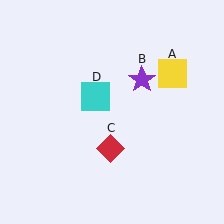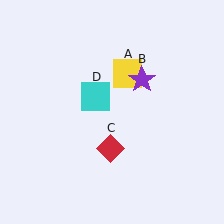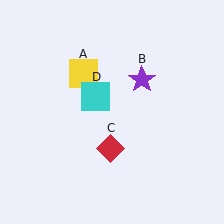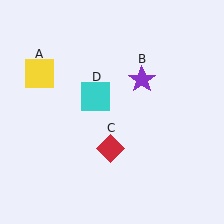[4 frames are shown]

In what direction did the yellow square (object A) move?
The yellow square (object A) moved left.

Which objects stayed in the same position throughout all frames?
Purple star (object B) and red diamond (object C) and cyan square (object D) remained stationary.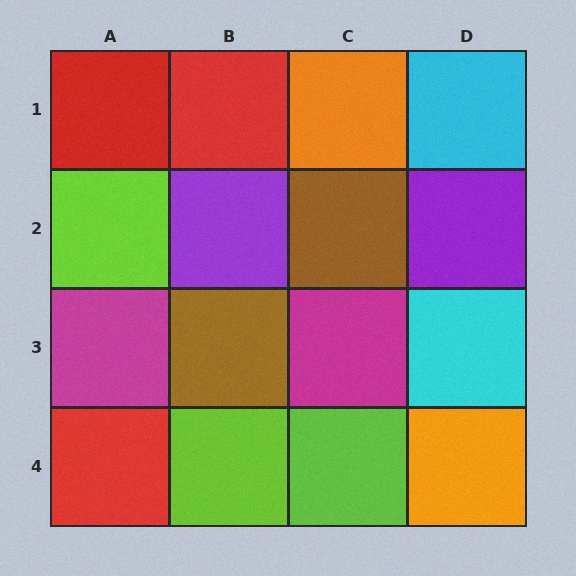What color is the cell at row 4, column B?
Lime.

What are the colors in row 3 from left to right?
Magenta, brown, magenta, cyan.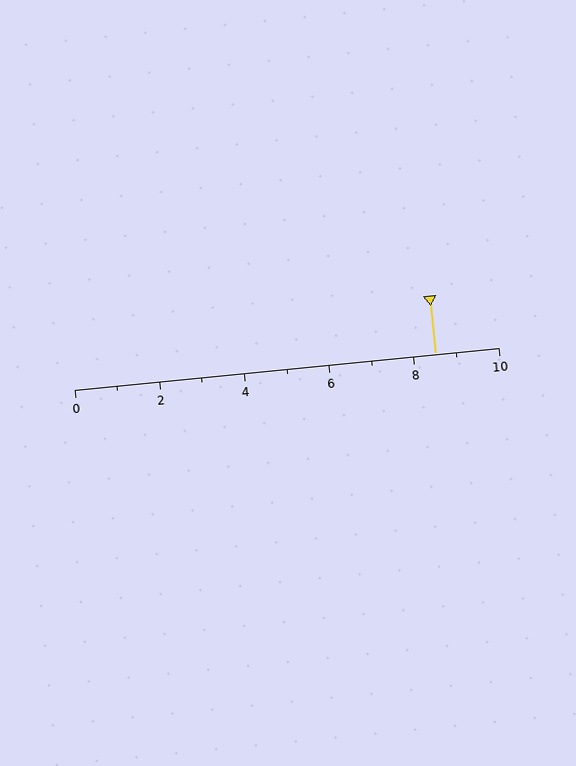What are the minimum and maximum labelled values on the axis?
The axis runs from 0 to 10.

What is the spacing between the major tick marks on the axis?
The major ticks are spaced 2 apart.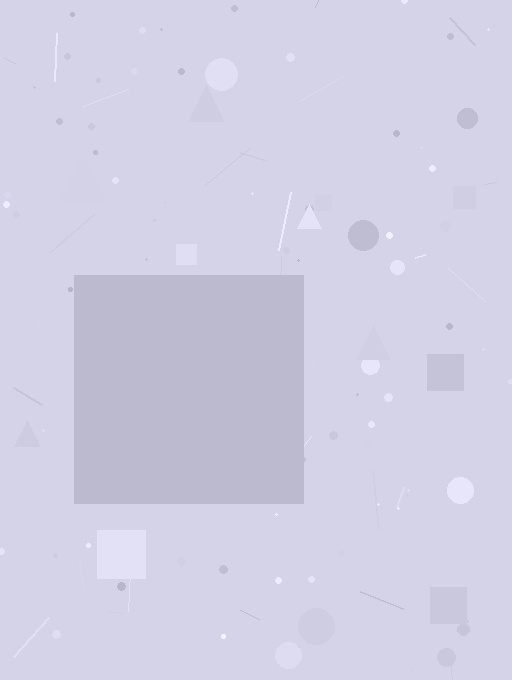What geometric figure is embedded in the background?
A square is embedded in the background.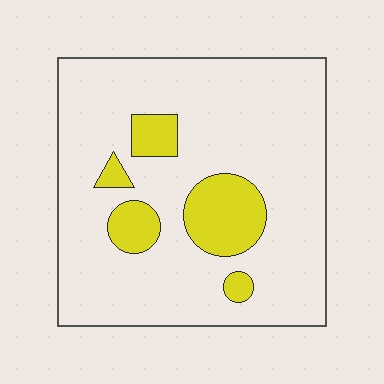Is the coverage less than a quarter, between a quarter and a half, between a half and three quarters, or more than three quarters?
Less than a quarter.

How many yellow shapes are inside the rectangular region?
5.